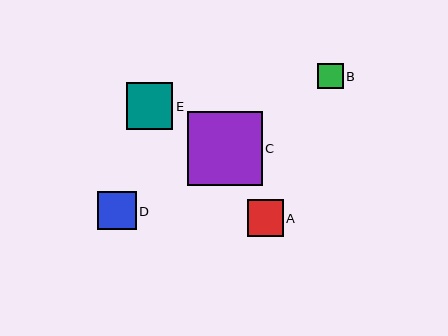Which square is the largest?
Square C is the largest with a size of approximately 75 pixels.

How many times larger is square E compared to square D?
Square E is approximately 1.2 times the size of square D.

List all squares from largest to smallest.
From largest to smallest: C, E, D, A, B.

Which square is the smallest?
Square B is the smallest with a size of approximately 26 pixels.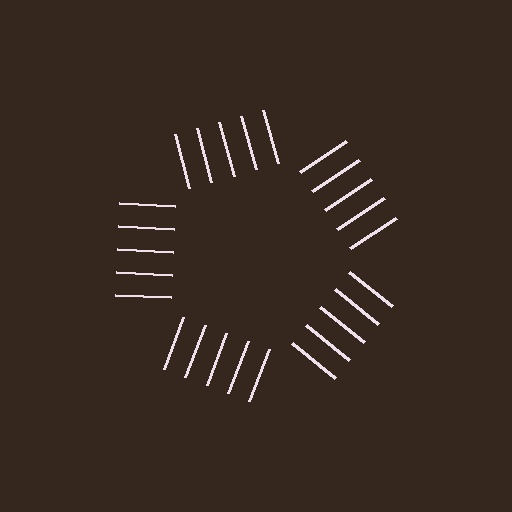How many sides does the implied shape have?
5 sides — the line-ends trace a pentagon.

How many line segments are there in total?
25 — 5 along each of the 5 edges.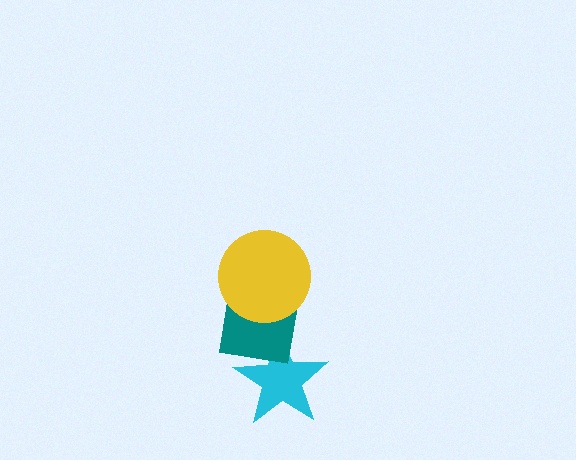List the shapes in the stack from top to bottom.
From top to bottom: the yellow circle, the teal square, the cyan star.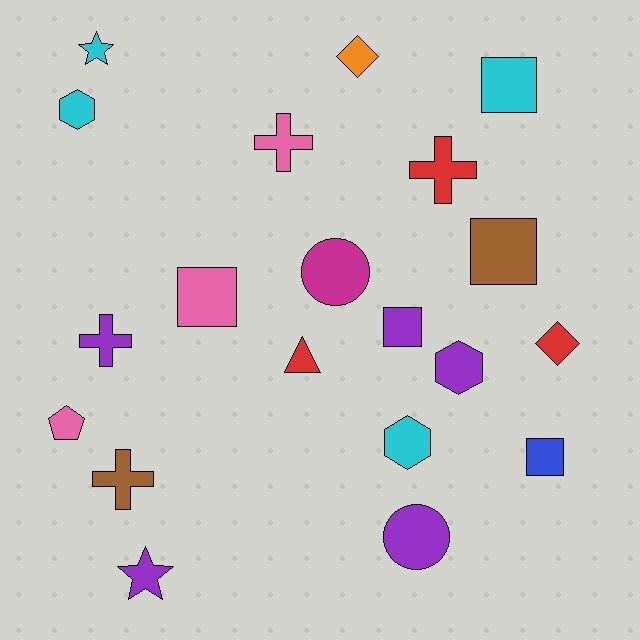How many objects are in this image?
There are 20 objects.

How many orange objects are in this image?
There is 1 orange object.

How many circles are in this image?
There are 2 circles.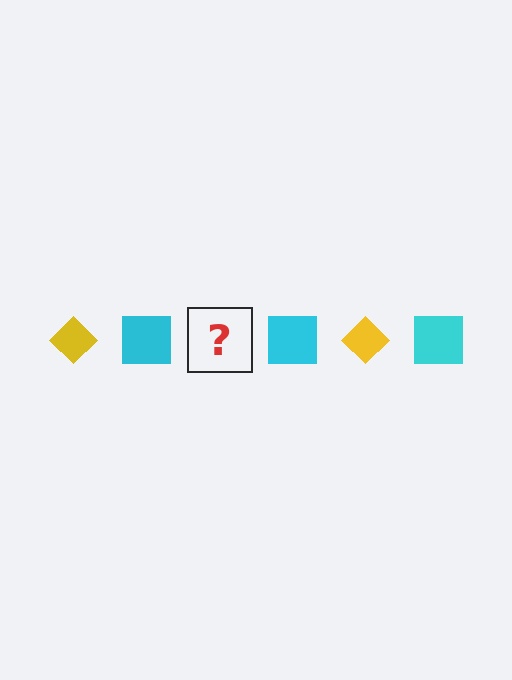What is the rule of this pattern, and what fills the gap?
The rule is that the pattern alternates between yellow diamond and cyan square. The gap should be filled with a yellow diamond.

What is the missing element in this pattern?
The missing element is a yellow diamond.